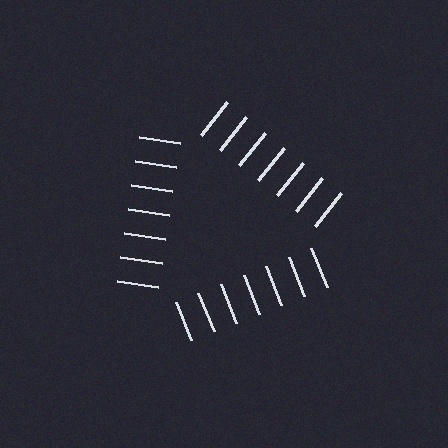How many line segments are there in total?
21 — 7 along each of the 3 edges.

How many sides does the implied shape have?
3 sides — the line-ends trace a triangle.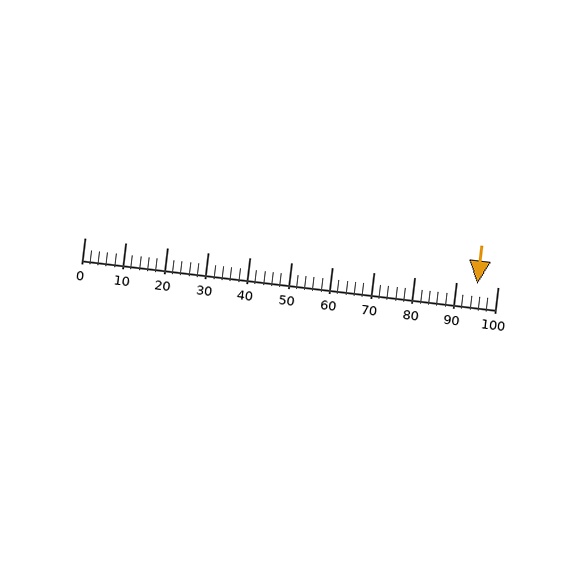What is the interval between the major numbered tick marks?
The major tick marks are spaced 10 units apart.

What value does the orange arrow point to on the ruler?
The orange arrow points to approximately 95.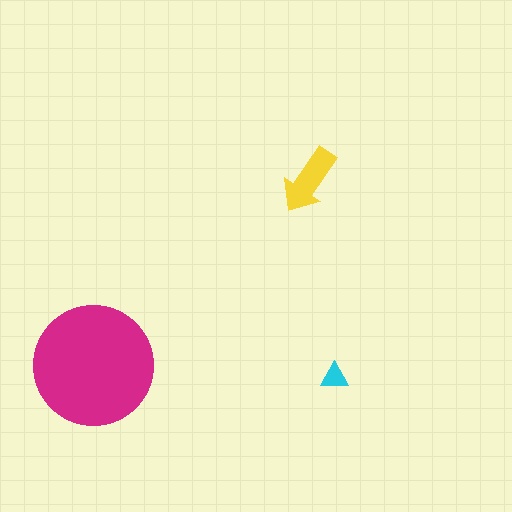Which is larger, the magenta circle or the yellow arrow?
The magenta circle.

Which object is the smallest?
The cyan triangle.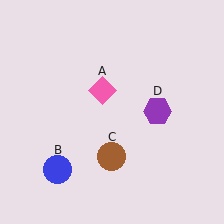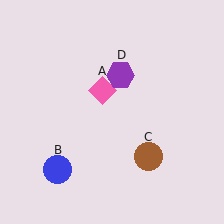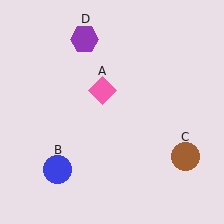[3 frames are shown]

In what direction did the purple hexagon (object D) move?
The purple hexagon (object D) moved up and to the left.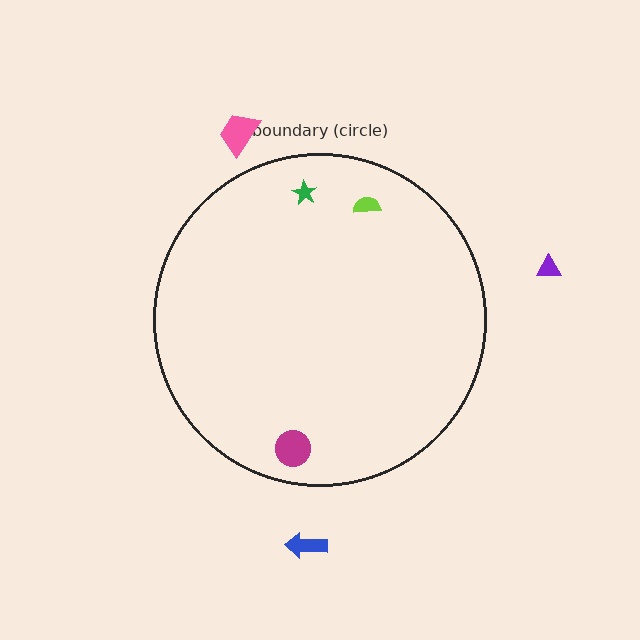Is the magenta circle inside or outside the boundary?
Inside.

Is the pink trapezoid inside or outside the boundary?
Outside.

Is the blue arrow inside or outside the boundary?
Outside.